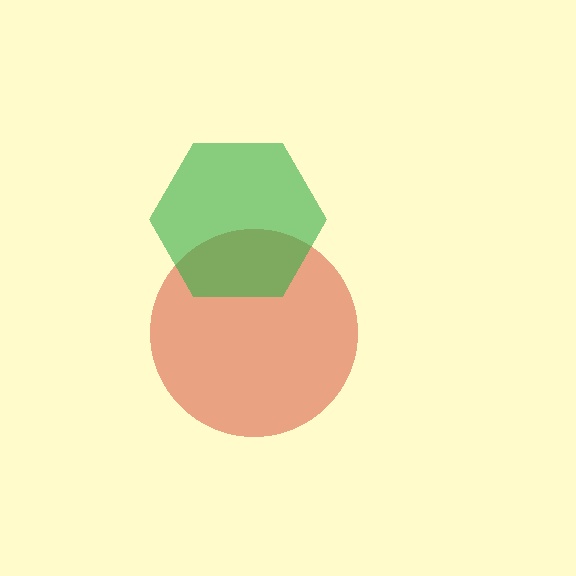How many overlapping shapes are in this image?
There are 2 overlapping shapes in the image.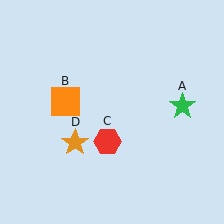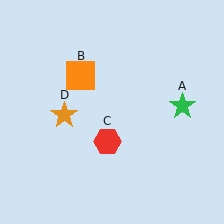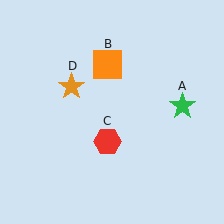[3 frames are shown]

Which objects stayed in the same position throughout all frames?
Green star (object A) and red hexagon (object C) remained stationary.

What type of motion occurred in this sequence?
The orange square (object B), orange star (object D) rotated clockwise around the center of the scene.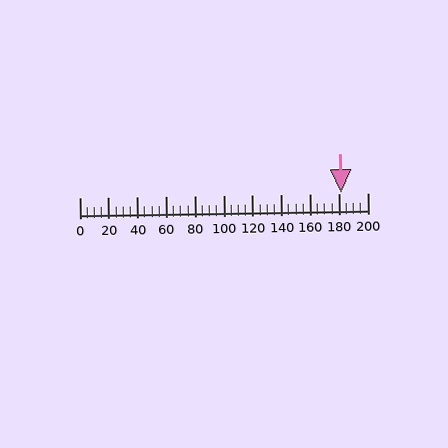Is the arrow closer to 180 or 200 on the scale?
The arrow is closer to 180.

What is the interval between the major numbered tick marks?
The major tick marks are spaced 20 units apart.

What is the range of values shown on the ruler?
The ruler shows values from 0 to 200.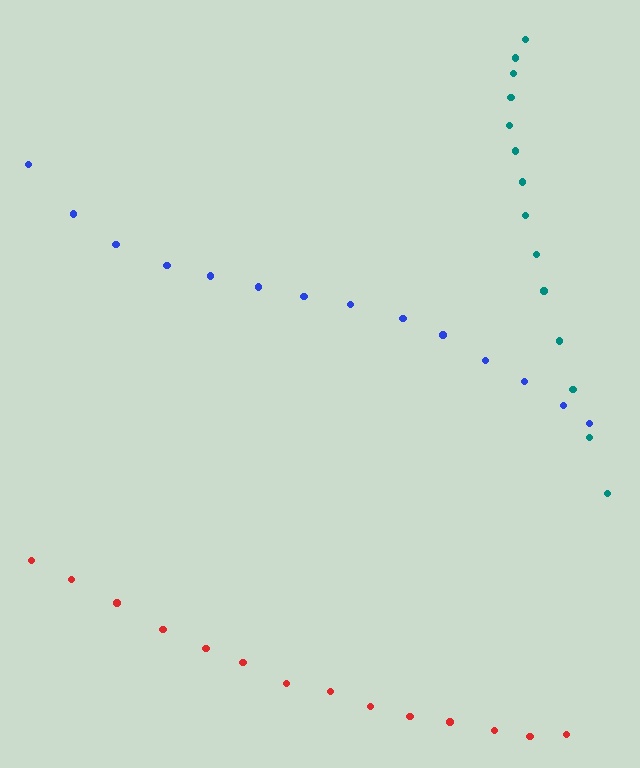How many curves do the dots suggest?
There are 3 distinct paths.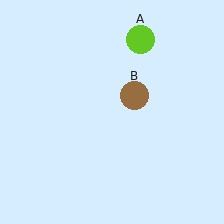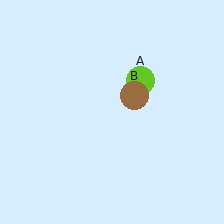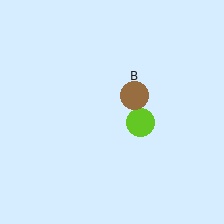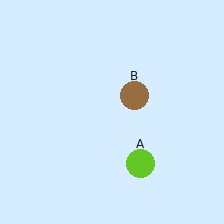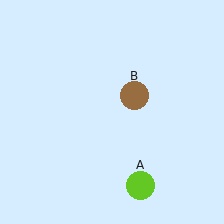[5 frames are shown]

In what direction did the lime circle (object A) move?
The lime circle (object A) moved down.